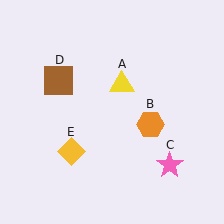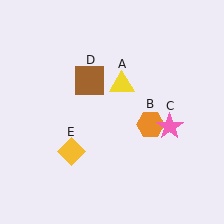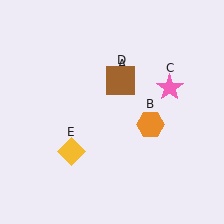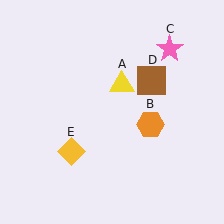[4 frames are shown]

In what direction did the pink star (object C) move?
The pink star (object C) moved up.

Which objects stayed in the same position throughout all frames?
Yellow triangle (object A) and orange hexagon (object B) and yellow diamond (object E) remained stationary.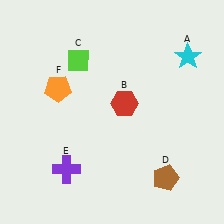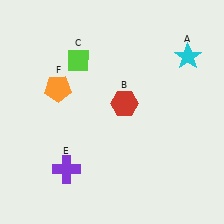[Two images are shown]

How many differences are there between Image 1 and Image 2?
There is 1 difference between the two images.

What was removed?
The brown pentagon (D) was removed in Image 2.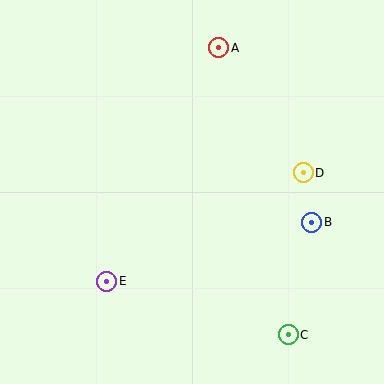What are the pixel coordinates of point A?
Point A is at (219, 48).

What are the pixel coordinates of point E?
Point E is at (107, 281).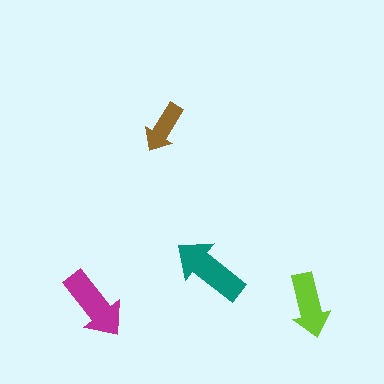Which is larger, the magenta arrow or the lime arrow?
The magenta one.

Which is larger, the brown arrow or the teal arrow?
The teal one.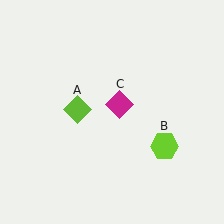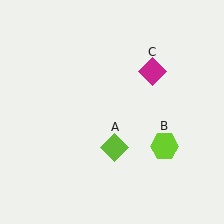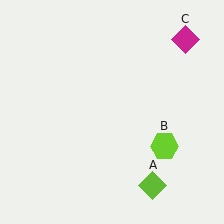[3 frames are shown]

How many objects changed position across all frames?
2 objects changed position: lime diamond (object A), magenta diamond (object C).